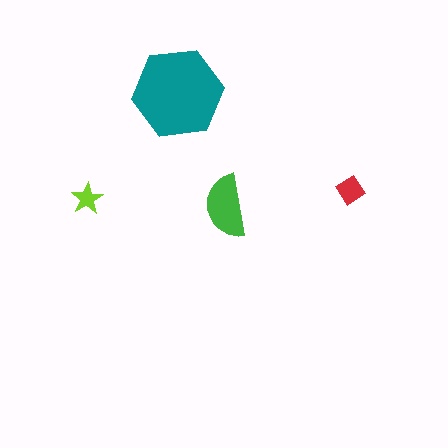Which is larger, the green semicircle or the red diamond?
The green semicircle.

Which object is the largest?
The teal hexagon.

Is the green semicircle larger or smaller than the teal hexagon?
Smaller.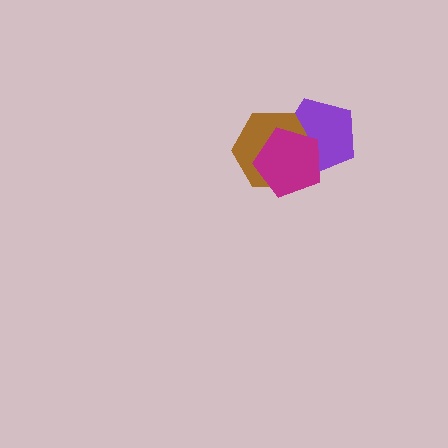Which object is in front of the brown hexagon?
The magenta pentagon is in front of the brown hexagon.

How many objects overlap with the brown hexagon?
2 objects overlap with the brown hexagon.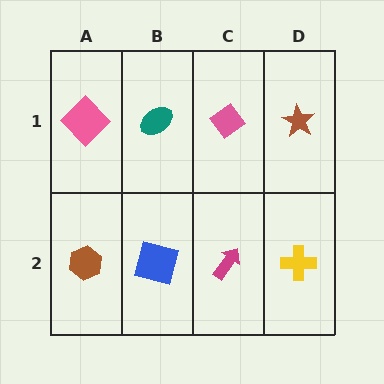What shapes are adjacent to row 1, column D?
A yellow cross (row 2, column D), a pink diamond (row 1, column C).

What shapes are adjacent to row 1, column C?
A magenta arrow (row 2, column C), a teal ellipse (row 1, column B), a brown star (row 1, column D).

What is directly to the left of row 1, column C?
A teal ellipse.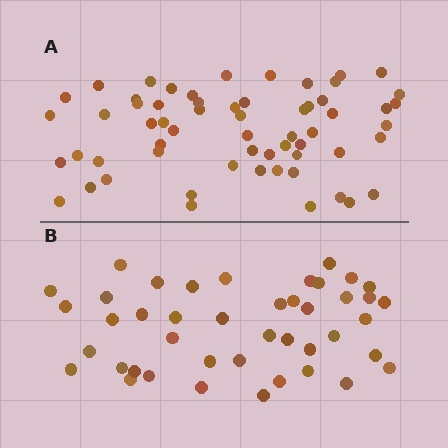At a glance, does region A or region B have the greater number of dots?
Region A (the top region) has more dots.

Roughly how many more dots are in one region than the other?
Region A has approximately 15 more dots than region B.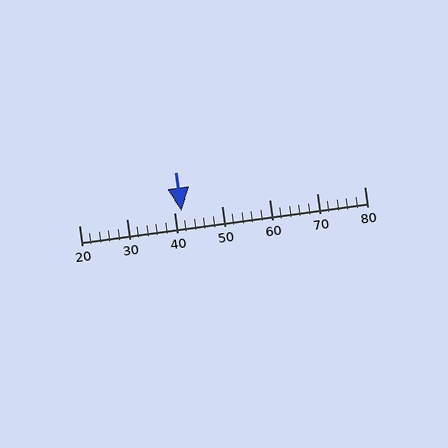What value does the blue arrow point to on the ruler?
The blue arrow points to approximately 42.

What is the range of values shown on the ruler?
The ruler shows values from 20 to 80.